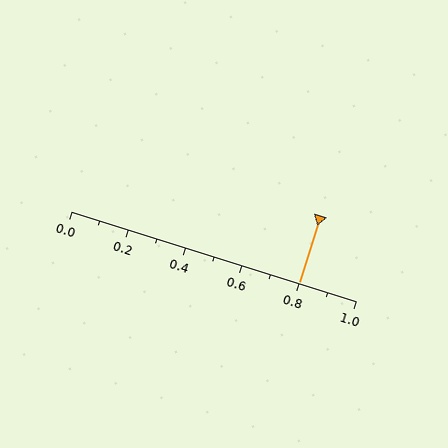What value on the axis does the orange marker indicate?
The marker indicates approximately 0.8.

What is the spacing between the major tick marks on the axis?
The major ticks are spaced 0.2 apart.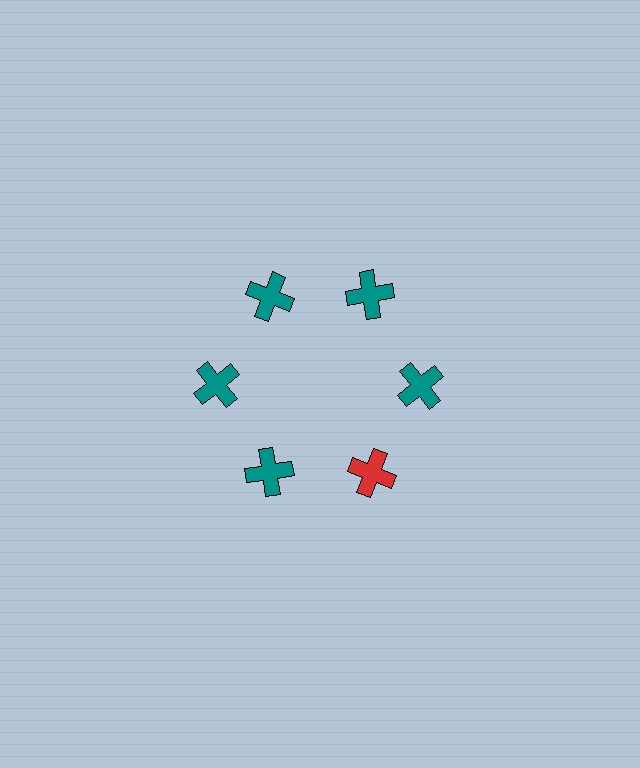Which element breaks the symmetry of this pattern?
The red cross at roughly the 5 o'clock position breaks the symmetry. All other shapes are teal crosses.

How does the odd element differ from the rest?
It has a different color: red instead of teal.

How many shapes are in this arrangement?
There are 6 shapes arranged in a ring pattern.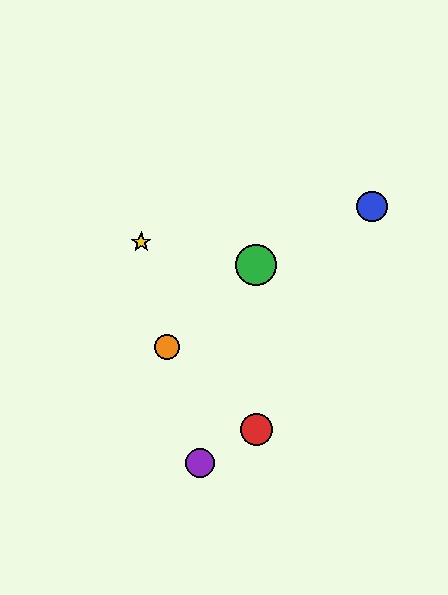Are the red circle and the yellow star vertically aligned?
No, the red circle is at x≈256 and the yellow star is at x≈141.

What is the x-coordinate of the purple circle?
The purple circle is at x≈200.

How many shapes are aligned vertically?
2 shapes (the red circle, the green circle) are aligned vertically.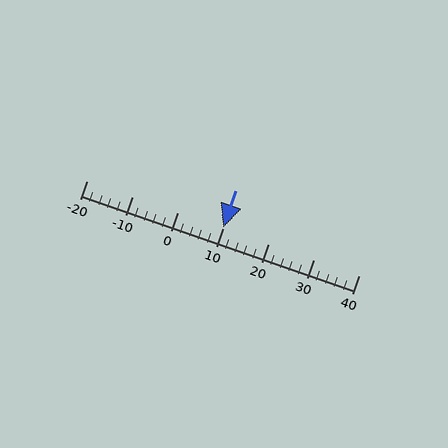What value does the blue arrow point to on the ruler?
The blue arrow points to approximately 10.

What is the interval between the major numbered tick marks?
The major tick marks are spaced 10 units apart.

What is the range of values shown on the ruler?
The ruler shows values from -20 to 40.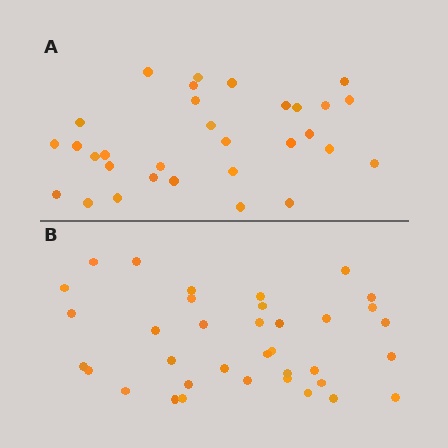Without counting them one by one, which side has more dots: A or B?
Region B (the bottom region) has more dots.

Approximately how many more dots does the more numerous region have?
Region B has about 5 more dots than region A.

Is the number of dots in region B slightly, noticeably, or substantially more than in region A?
Region B has only slightly more — the two regions are fairly close. The ratio is roughly 1.2 to 1.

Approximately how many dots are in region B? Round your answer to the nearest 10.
About 40 dots. (The exact count is 36, which rounds to 40.)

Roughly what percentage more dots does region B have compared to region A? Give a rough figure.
About 15% more.